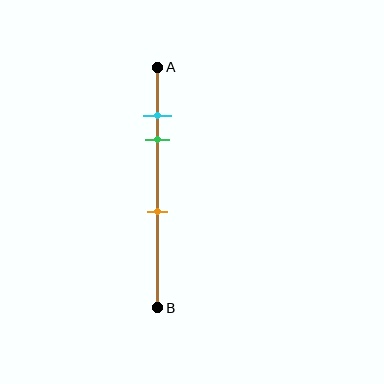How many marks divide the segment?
There are 3 marks dividing the segment.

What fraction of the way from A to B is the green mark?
The green mark is approximately 30% (0.3) of the way from A to B.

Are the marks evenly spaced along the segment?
No, the marks are not evenly spaced.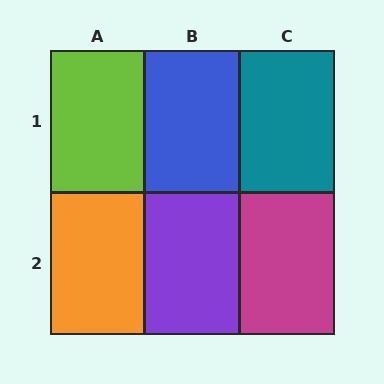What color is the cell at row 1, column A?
Lime.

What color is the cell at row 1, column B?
Blue.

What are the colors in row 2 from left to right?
Orange, purple, magenta.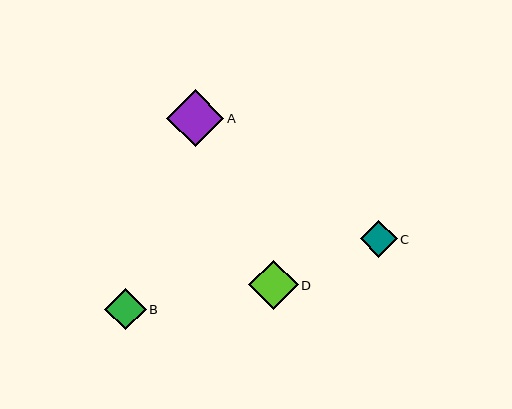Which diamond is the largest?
Diamond A is the largest with a size of approximately 57 pixels.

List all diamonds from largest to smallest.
From largest to smallest: A, D, B, C.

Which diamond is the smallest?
Diamond C is the smallest with a size of approximately 36 pixels.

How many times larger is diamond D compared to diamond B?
Diamond D is approximately 1.2 times the size of diamond B.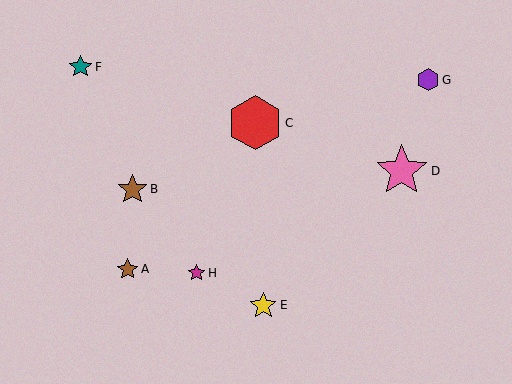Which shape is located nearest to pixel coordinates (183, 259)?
The magenta star (labeled H) at (196, 273) is nearest to that location.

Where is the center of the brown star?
The center of the brown star is at (132, 189).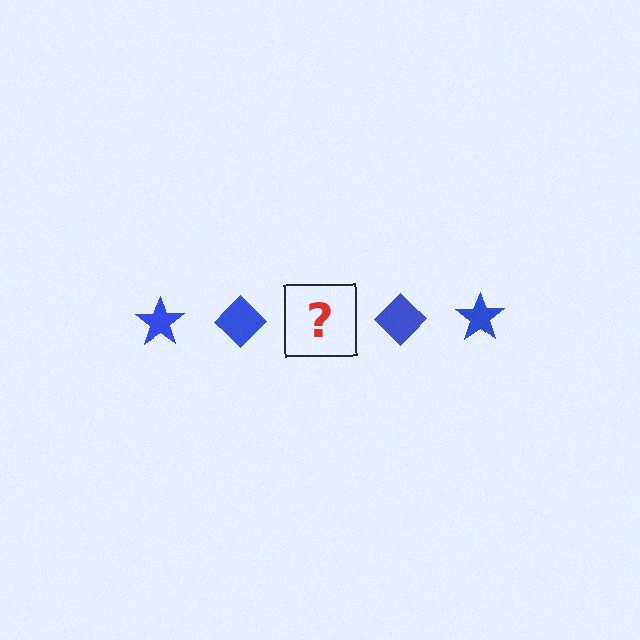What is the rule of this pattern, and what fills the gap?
The rule is that the pattern cycles through star, diamond shapes in blue. The gap should be filled with a blue star.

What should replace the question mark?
The question mark should be replaced with a blue star.